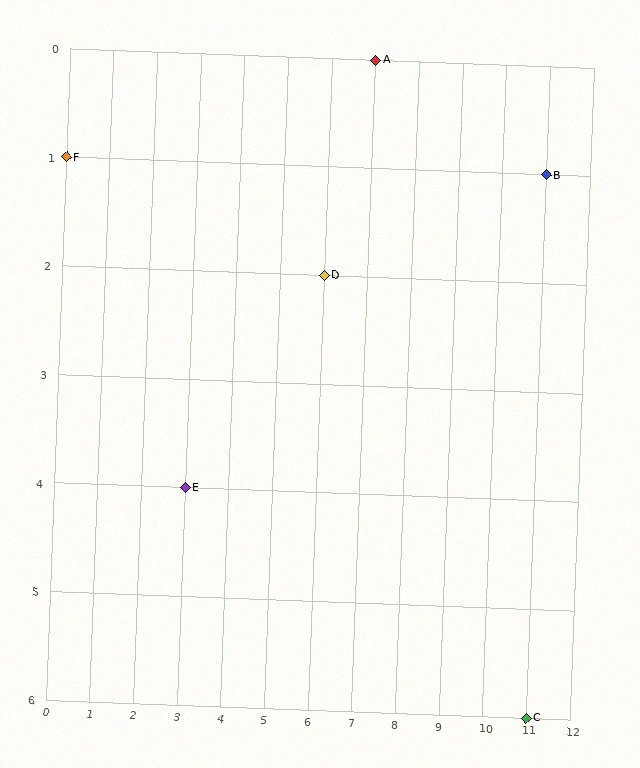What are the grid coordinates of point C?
Point C is at grid coordinates (11, 6).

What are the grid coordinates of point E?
Point E is at grid coordinates (3, 4).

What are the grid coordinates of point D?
Point D is at grid coordinates (6, 2).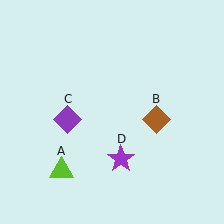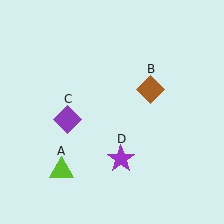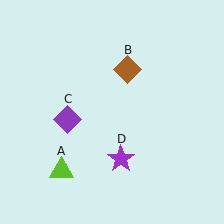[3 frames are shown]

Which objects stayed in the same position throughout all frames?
Lime triangle (object A) and purple diamond (object C) and purple star (object D) remained stationary.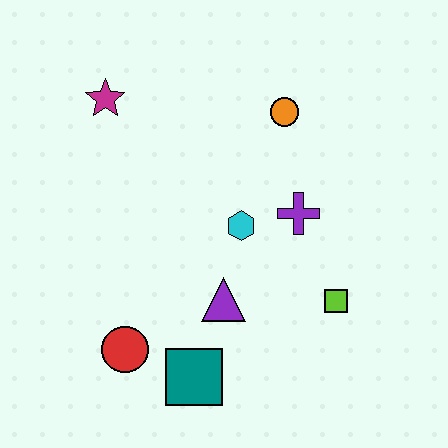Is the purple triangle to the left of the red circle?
No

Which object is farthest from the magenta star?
The lime square is farthest from the magenta star.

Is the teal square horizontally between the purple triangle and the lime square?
No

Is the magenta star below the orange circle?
No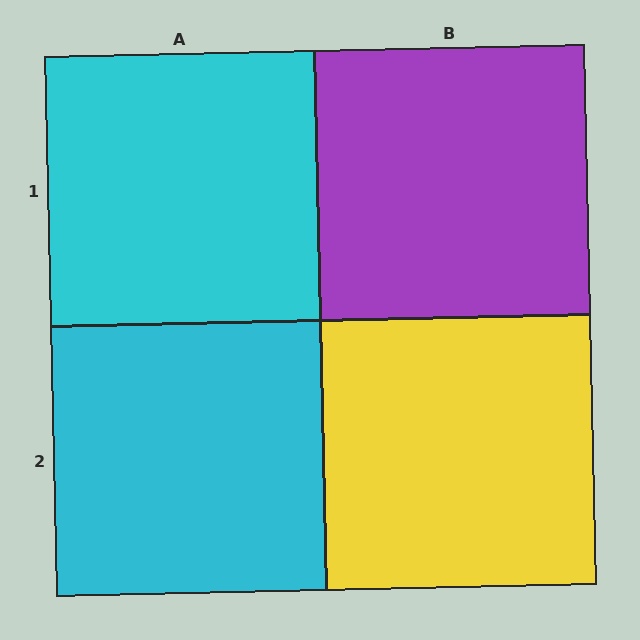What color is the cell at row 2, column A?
Cyan.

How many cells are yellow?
1 cell is yellow.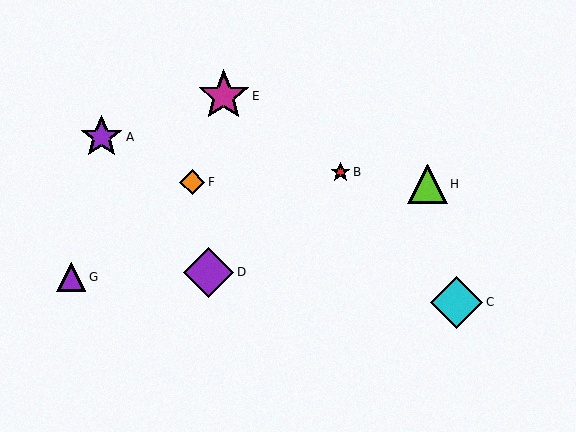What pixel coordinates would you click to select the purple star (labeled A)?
Click at (102, 137) to select the purple star A.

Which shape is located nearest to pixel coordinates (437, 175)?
The lime triangle (labeled H) at (427, 184) is nearest to that location.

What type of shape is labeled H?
Shape H is a lime triangle.